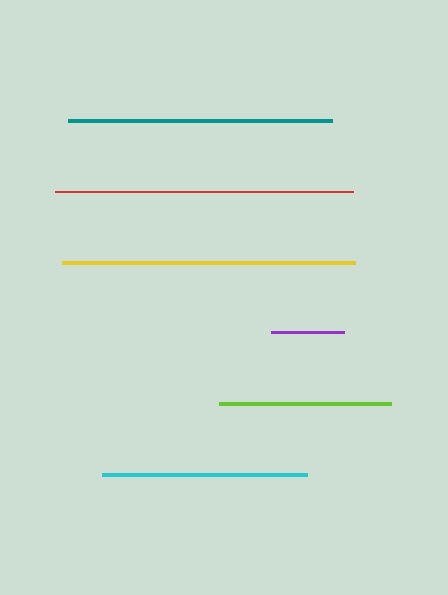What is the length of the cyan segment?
The cyan segment is approximately 205 pixels long.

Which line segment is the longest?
The red line is the longest at approximately 298 pixels.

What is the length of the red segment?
The red segment is approximately 298 pixels long.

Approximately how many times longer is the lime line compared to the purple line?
The lime line is approximately 2.3 times the length of the purple line.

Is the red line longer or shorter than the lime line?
The red line is longer than the lime line.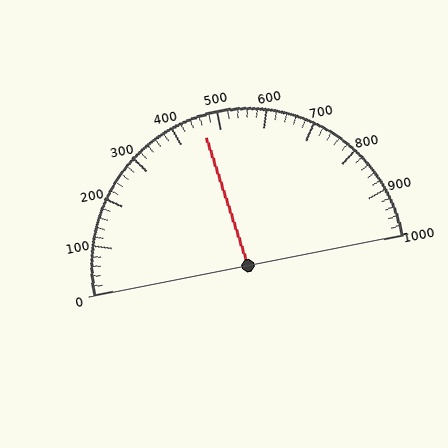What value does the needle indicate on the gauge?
The needle indicates approximately 460.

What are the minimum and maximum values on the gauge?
The gauge ranges from 0 to 1000.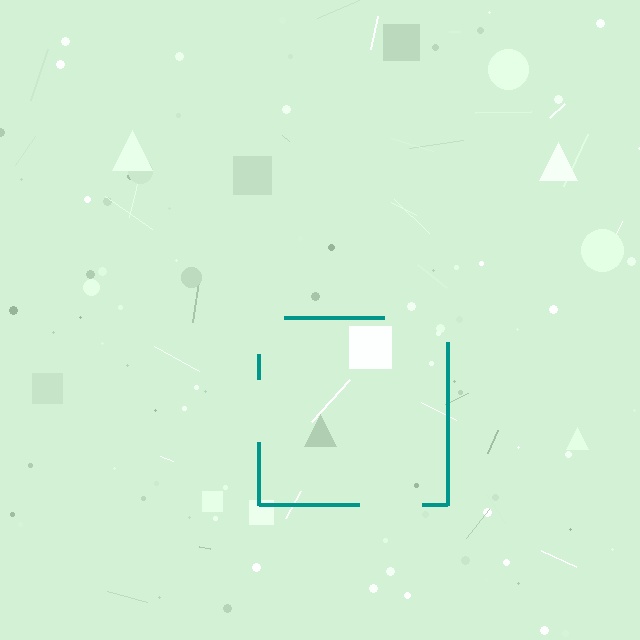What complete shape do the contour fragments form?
The contour fragments form a square.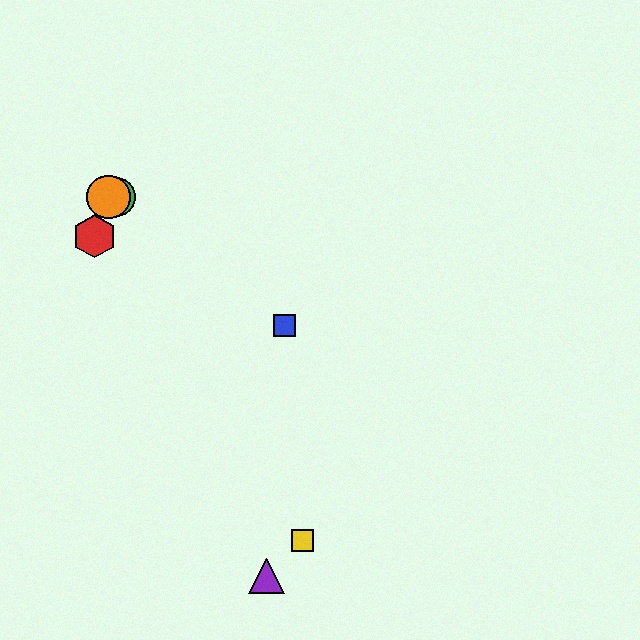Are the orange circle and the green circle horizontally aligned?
Yes, both are at y≈197.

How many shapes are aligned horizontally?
2 shapes (the green circle, the orange circle) are aligned horizontally.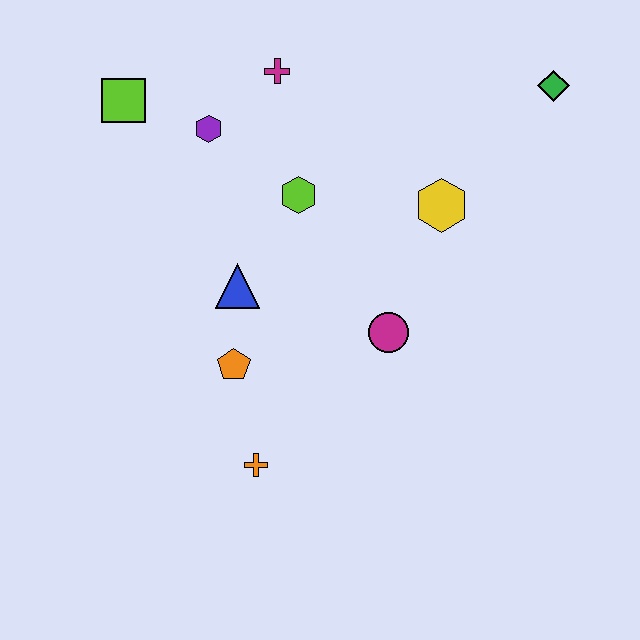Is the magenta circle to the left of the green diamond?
Yes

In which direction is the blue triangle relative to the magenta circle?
The blue triangle is to the left of the magenta circle.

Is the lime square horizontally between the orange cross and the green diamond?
No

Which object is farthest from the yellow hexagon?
The lime square is farthest from the yellow hexagon.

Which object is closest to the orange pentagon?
The blue triangle is closest to the orange pentagon.